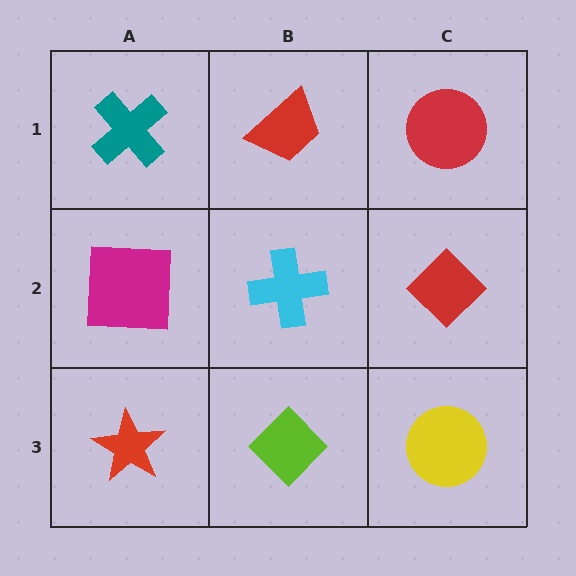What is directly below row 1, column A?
A magenta square.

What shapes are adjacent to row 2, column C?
A red circle (row 1, column C), a yellow circle (row 3, column C), a cyan cross (row 2, column B).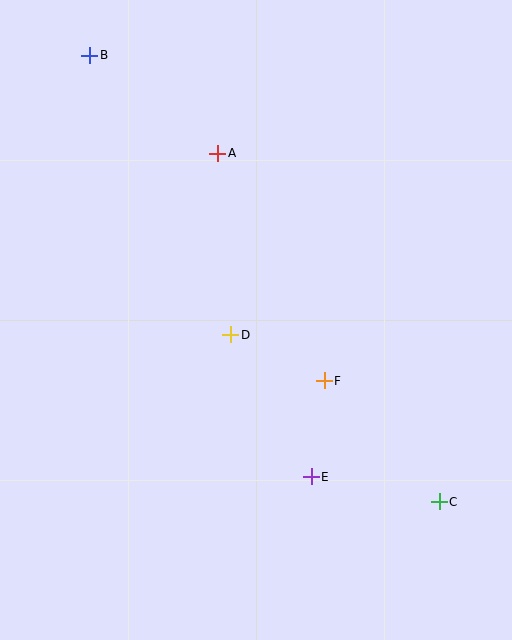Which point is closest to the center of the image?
Point D at (231, 335) is closest to the center.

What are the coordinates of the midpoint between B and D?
The midpoint between B and D is at (160, 195).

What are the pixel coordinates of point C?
Point C is at (439, 502).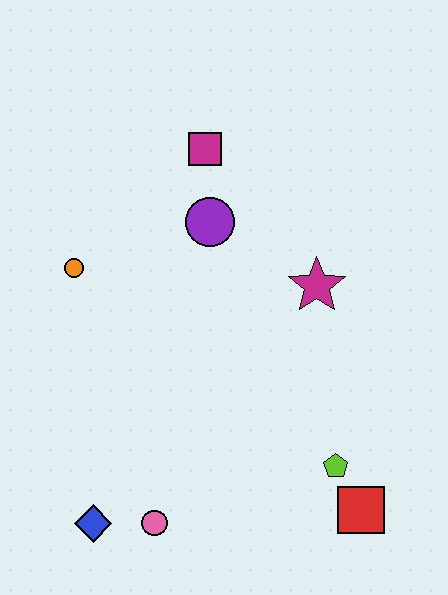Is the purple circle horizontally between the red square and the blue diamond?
Yes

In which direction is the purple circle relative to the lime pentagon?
The purple circle is above the lime pentagon.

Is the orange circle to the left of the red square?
Yes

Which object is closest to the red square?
The lime pentagon is closest to the red square.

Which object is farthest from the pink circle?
The magenta square is farthest from the pink circle.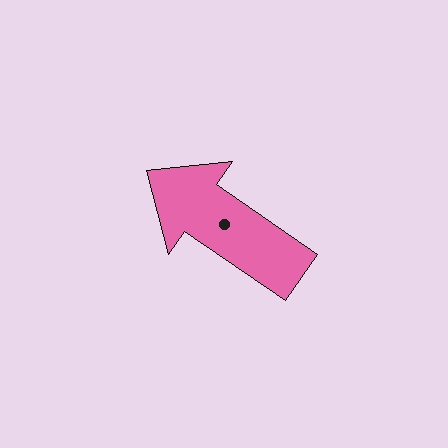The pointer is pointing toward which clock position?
Roughly 10 o'clock.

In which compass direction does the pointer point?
Northwest.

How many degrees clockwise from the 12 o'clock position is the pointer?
Approximately 305 degrees.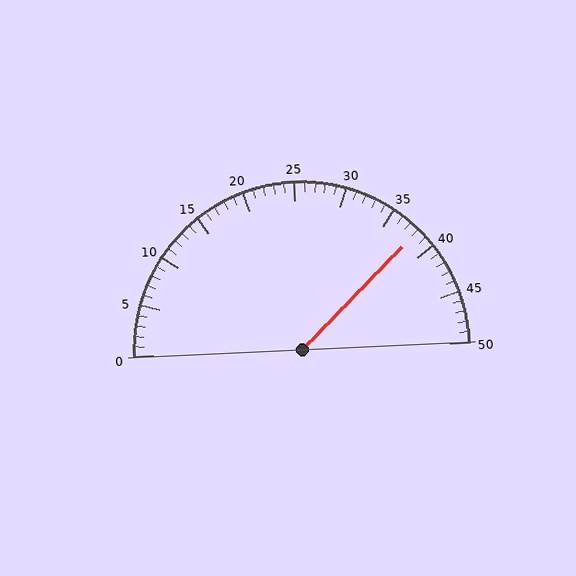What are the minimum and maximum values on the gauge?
The gauge ranges from 0 to 50.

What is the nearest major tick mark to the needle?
The nearest major tick mark is 40.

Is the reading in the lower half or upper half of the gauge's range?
The reading is in the upper half of the range (0 to 50).